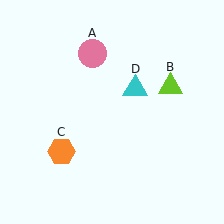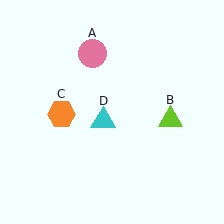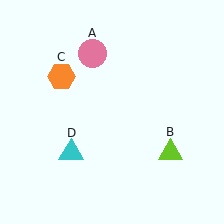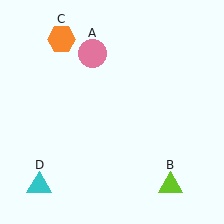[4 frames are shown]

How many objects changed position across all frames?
3 objects changed position: lime triangle (object B), orange hexagon (object C), cyan triangle (object D).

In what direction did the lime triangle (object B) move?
The lime triangle (object B) moved down.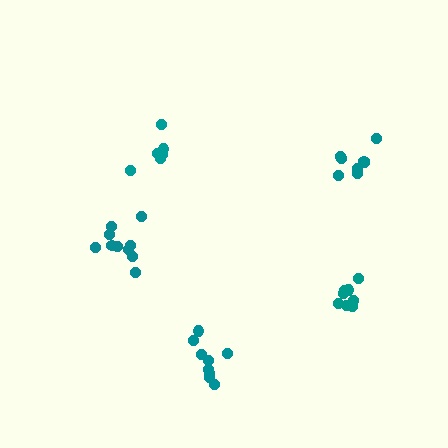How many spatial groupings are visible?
There are 5 spatial groupings.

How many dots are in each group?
Group 1: 6 dots, Group 2: 10 dots, Group 3: 8 dots, Group 4: 9 dots, Group 5: 8 dots (41 total).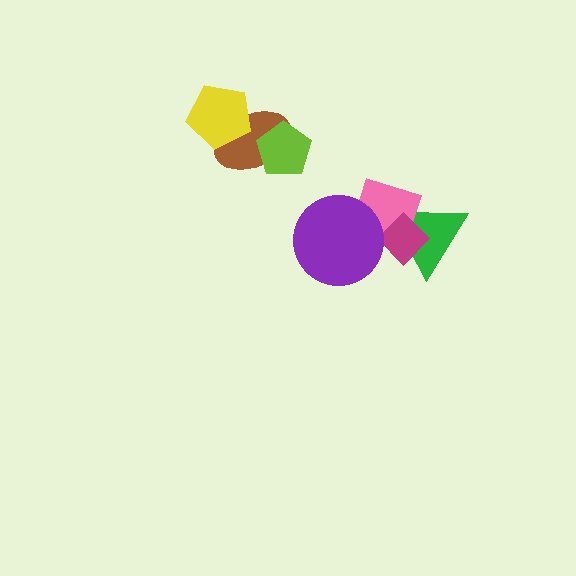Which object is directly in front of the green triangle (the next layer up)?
The pink diamond is directly in front of the green triangle.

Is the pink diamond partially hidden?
Yes, it is partially covered by another shape.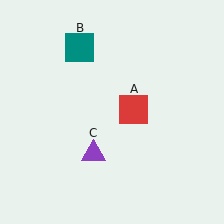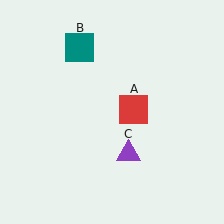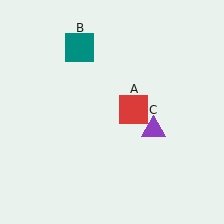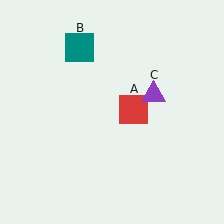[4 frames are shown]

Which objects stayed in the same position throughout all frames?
Red square (object A) and teal square (object B) remained stationary.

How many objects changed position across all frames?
1 object changed position: purple triangle (object C).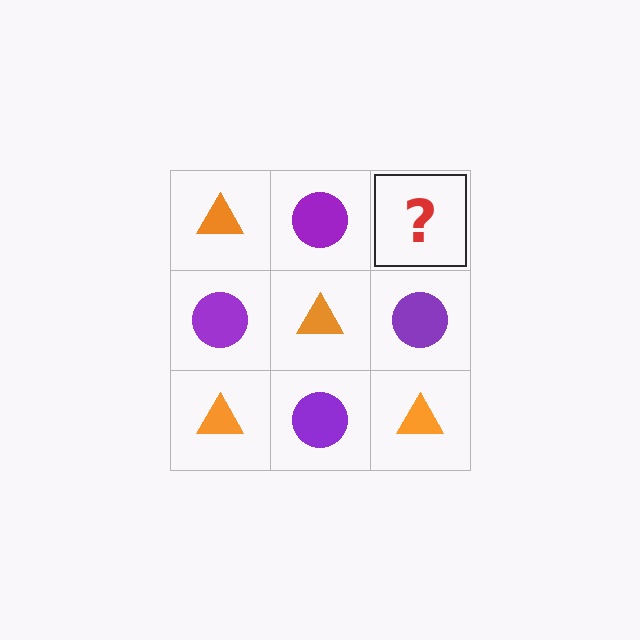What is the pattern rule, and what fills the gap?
The rule is that it alternates orange triangle and purple circle in a checkerboard pattern. The gap should be filled with an orange triangle.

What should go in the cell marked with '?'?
The missing cell should contain an orange triangle.